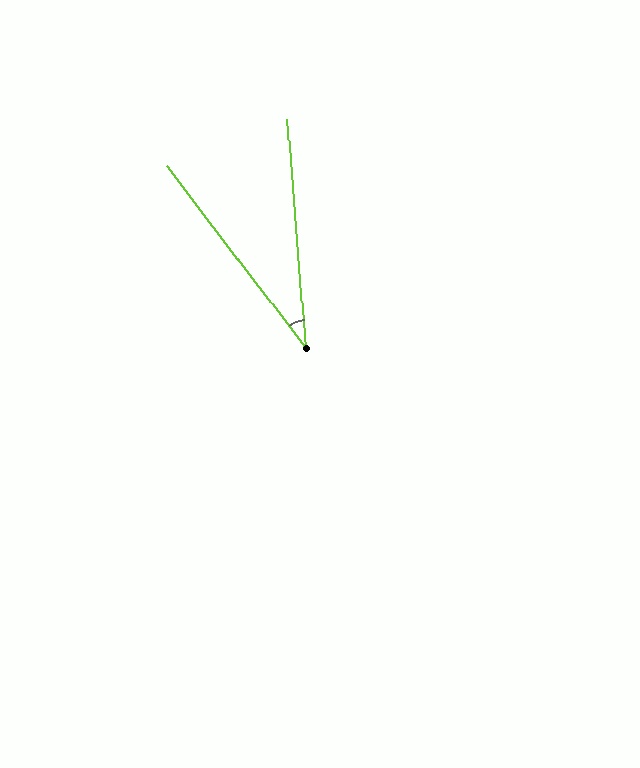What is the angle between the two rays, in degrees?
Approximately 33 degrees.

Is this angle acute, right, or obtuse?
It is acute.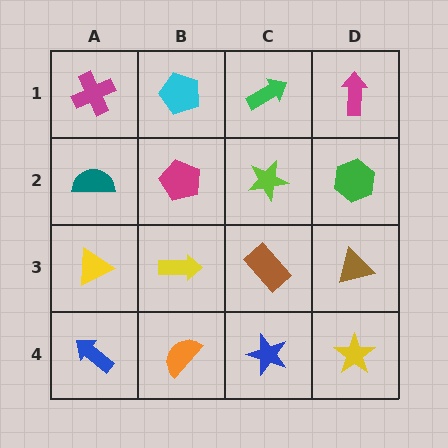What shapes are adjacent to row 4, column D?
A brown triangle (row 3, column D), a blue star (row 4, column C).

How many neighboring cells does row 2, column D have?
3.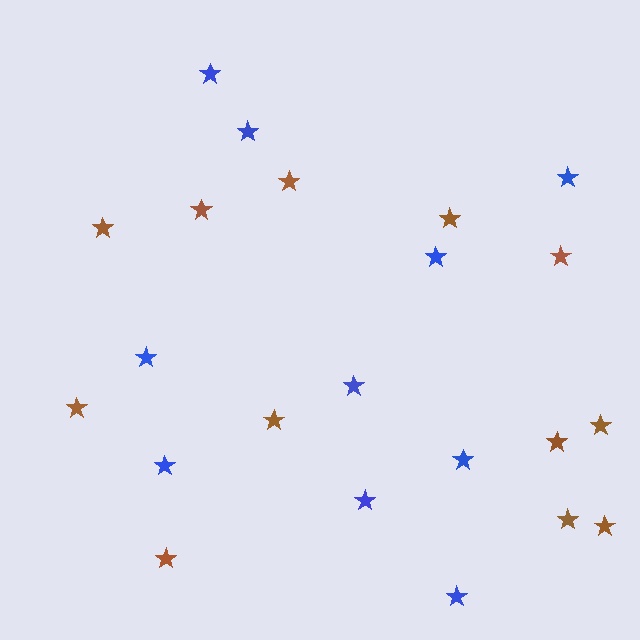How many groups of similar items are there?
There are 2 groups: one group of brown stars (12) and one group of blue stars (10).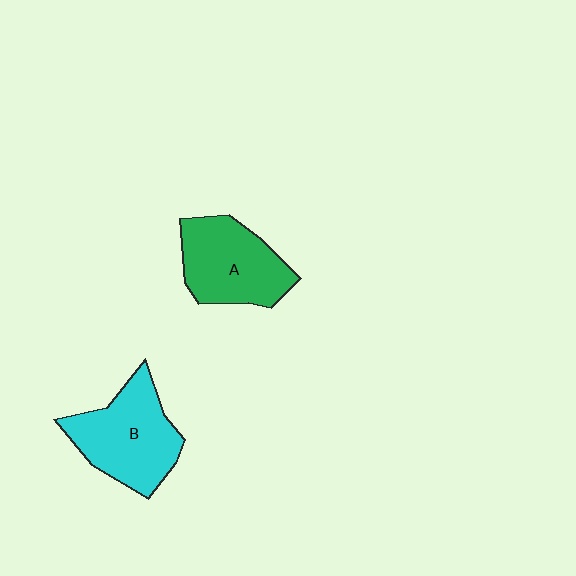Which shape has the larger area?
Shape B (cyan).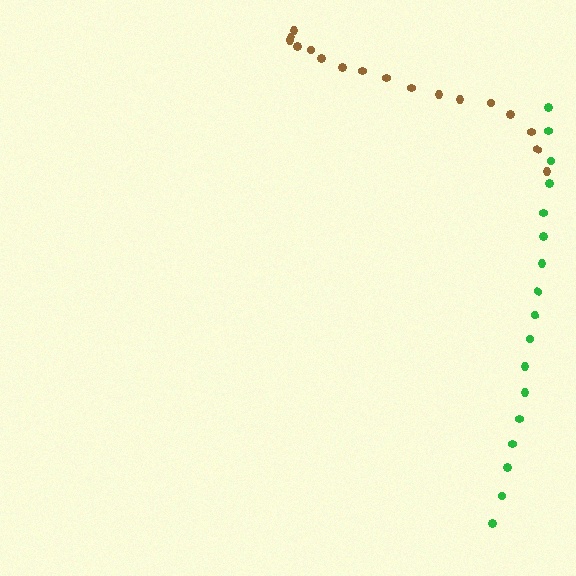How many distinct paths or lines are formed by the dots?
There are 2 distinct paths.